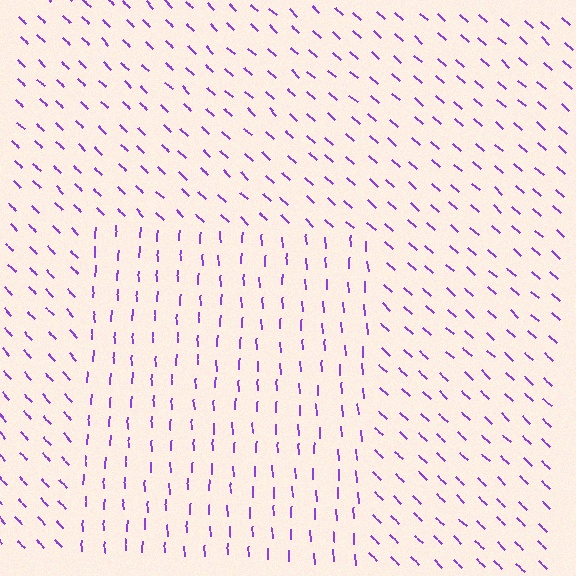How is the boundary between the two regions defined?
The boundary is defined purely by a change in line orientation (approximately 45 degrees difference). All lines are the same color and thickness.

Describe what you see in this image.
The image is filled with small purple line segments. A rectangle region in the image has lines oriented differently from the surrounding lines, creating a visible texture boundary.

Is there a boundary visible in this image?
Yes, there is a texture boundary formed by a change in line orientation.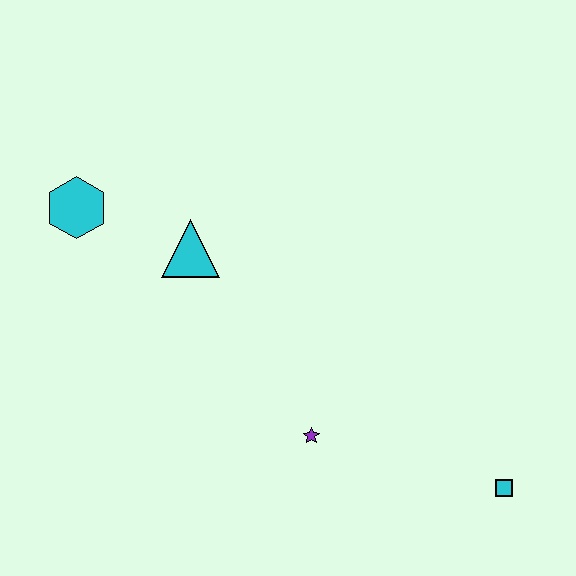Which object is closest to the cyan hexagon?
The cyan triangle is closest to the cyan hexagon.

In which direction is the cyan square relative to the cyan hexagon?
The cyan square is to the right of the cyan hexagon.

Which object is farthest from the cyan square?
The cyan hexagon is farthest from the cyan square.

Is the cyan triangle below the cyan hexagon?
Yes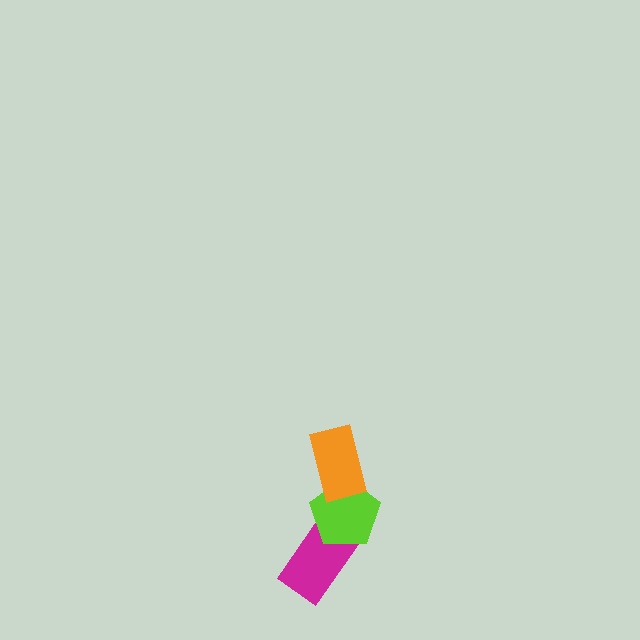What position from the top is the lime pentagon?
The lime pentagon is 2nd from the top.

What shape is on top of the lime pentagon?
The orange rectangle is on top of the lime pentagon.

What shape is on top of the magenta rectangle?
The lime pentagon is on top of the magenta rectangle.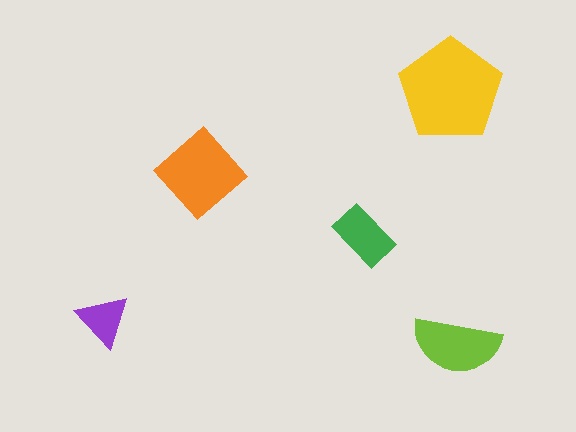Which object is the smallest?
The purple triangle.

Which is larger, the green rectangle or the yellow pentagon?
The yellow pentagon.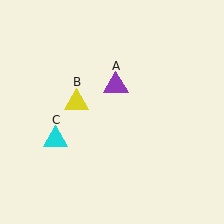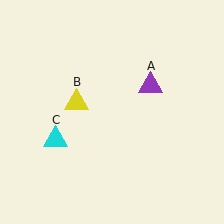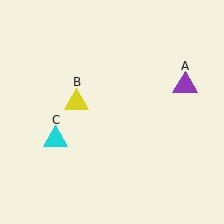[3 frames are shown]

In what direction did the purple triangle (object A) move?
The purple triangle (object A) moved right.